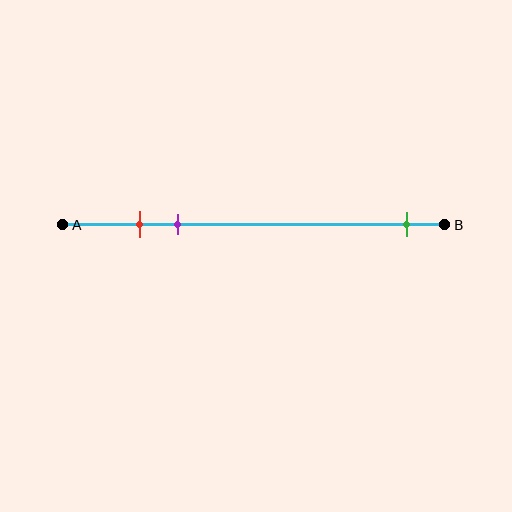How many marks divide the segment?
There are 3 marks dividing the segment.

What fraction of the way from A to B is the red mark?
The red mark is approximately 20% (0.2) of the way from A to B.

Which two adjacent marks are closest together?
The red and purple marks are the closest adjacent pair.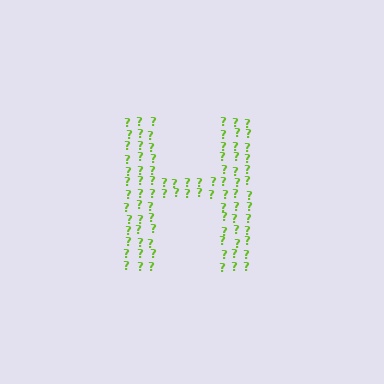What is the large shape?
The large shape is the letter H.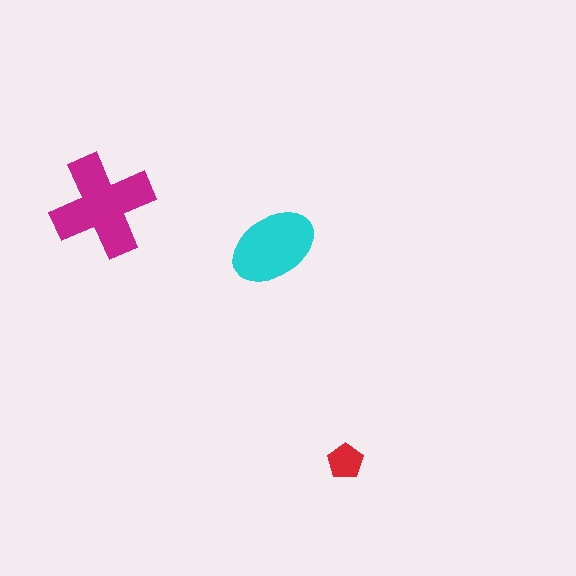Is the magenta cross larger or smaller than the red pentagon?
Larger.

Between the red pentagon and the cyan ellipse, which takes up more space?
The cyan ellipse.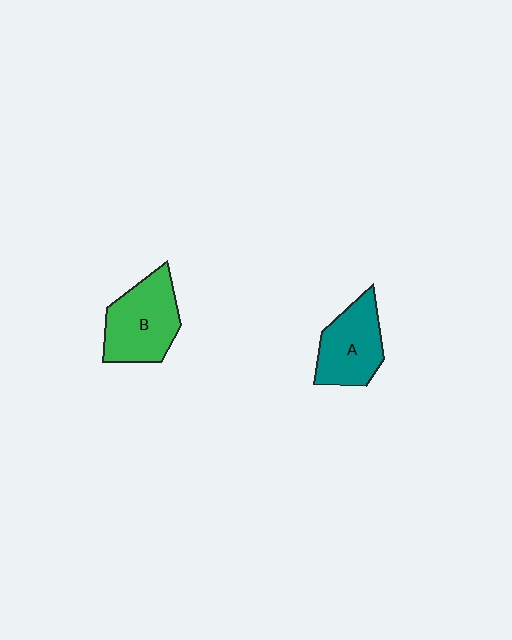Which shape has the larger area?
Shape B (green).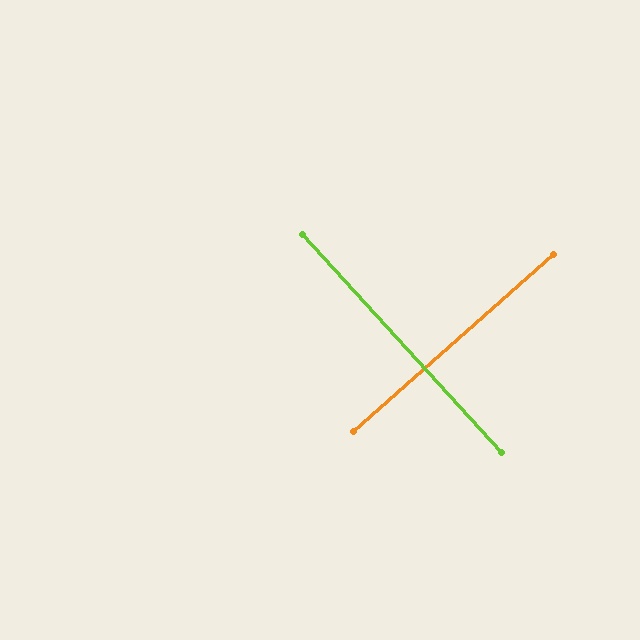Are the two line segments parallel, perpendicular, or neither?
Perpendicular — they meet at approximately 89°.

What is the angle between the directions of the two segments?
Approximately 89 degrees.